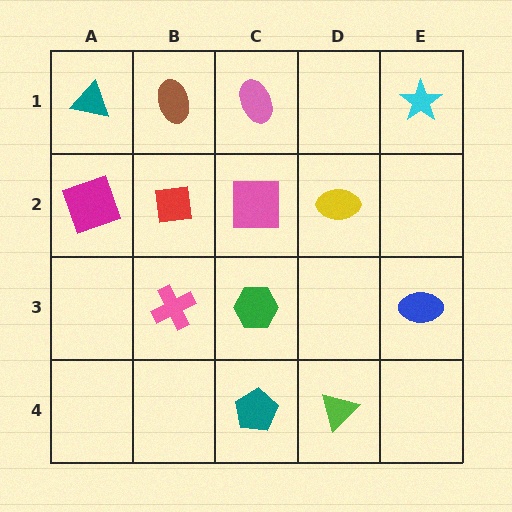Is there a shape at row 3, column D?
No, that cell is empty.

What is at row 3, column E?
A blue ellipse.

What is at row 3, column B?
A pink cross.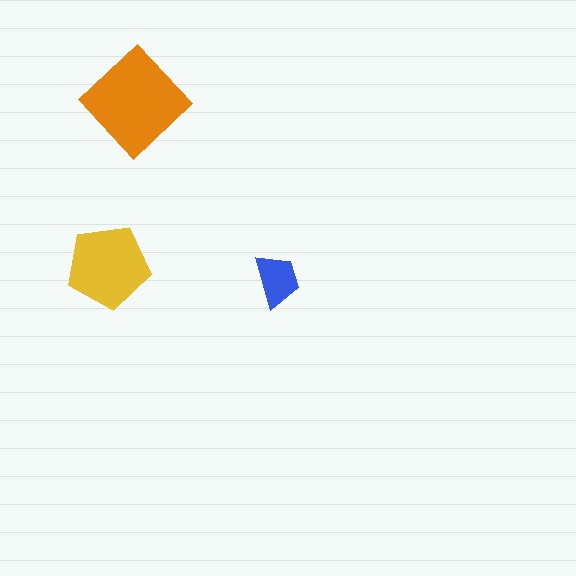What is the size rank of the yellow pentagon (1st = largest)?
2nd.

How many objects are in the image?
There are 3 objects in the image.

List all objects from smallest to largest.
The blue trapezoid, the yellow pentagon, the orange diamond.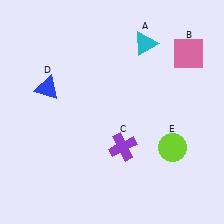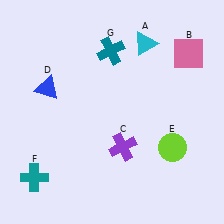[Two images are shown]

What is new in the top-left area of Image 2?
A teal cross (G) was added in the top-left area of Image 2.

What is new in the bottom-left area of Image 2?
A teal cross (F) was added in the bottom-left area of Image 2.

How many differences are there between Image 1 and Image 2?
There are 2 differences between the two images.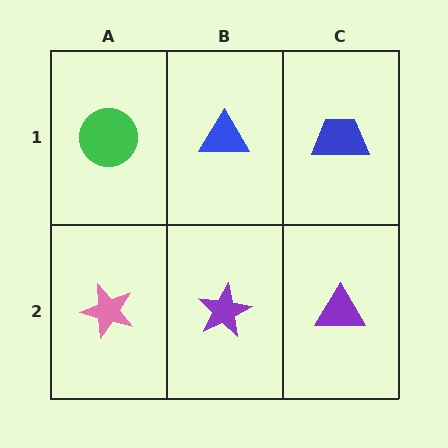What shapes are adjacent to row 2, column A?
A green circle (row 1, column A), a purple star (row 2, column B).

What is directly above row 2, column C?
A blue trapezoid.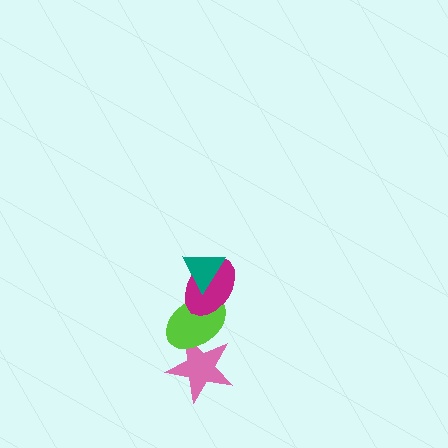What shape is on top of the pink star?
The lime ellipse is on top of the pink star.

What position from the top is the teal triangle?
The teal triangle is 1st from the top.